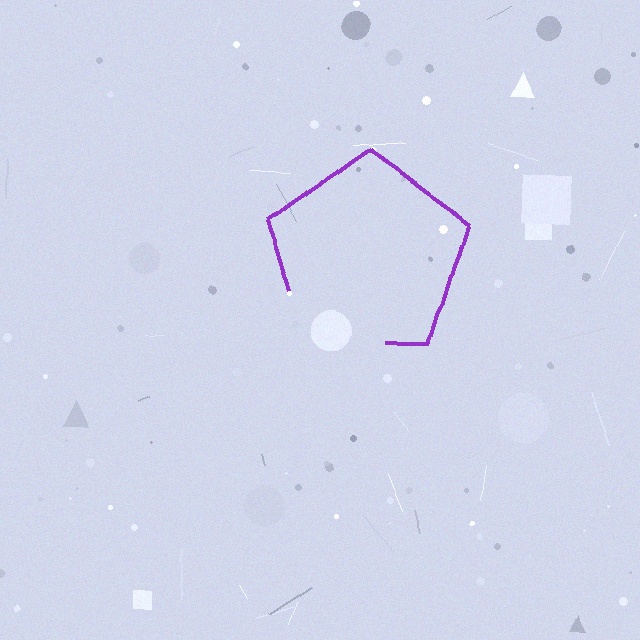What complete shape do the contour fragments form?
The contour fragments form a pentagon.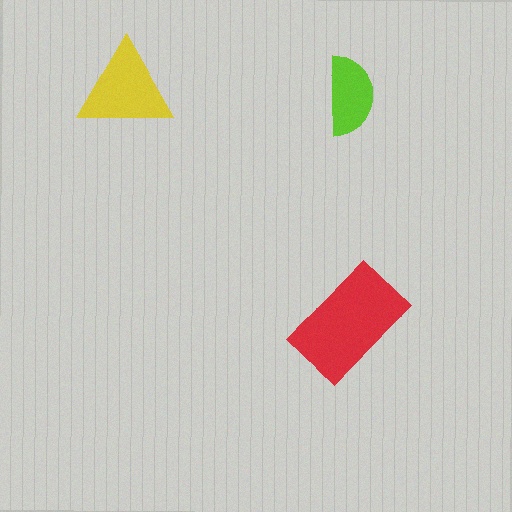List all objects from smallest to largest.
The lime semicircle, the yellow triangle, the red rectangle.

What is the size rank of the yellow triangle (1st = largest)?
2nd.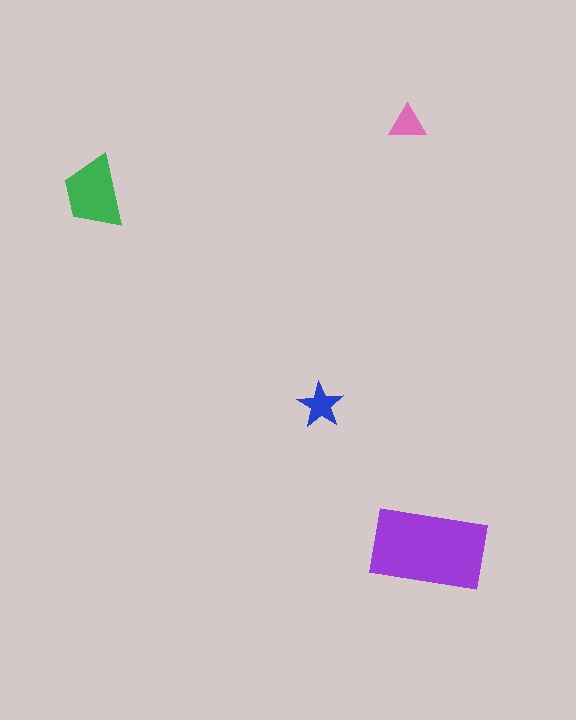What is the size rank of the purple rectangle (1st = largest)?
1st.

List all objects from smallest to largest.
The pink triangle, the blue star, the green trapezoid, the purple rectangle.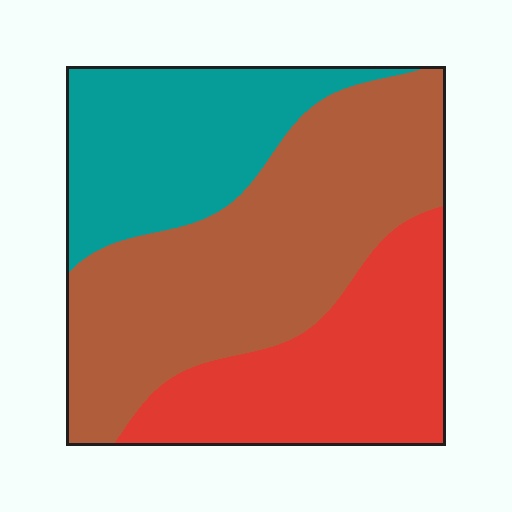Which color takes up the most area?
Brown, at roughly 45%.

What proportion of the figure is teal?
Teal takes up about one quarter (1/4) of the figure.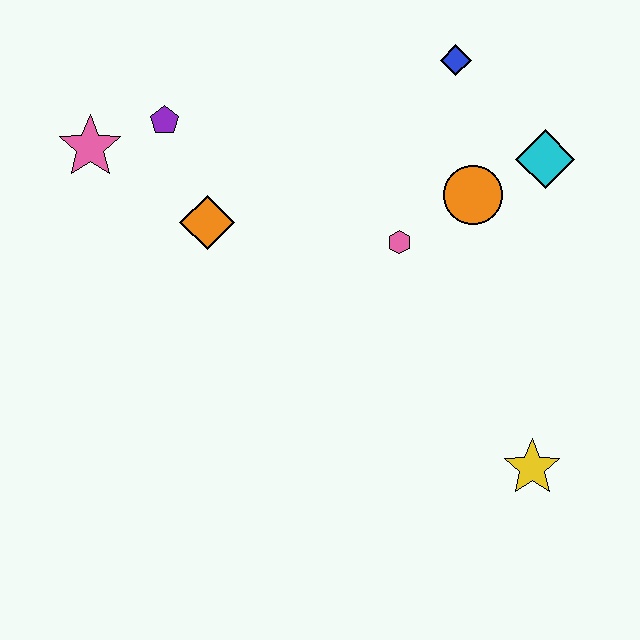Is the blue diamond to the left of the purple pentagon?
No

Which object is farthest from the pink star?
The yellow star is farthest from the pink star.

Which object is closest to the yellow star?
The pink hexagon is closest to the yellow star.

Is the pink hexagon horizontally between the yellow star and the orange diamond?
Yes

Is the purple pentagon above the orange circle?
Yes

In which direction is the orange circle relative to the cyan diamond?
The orange circle is to the left of the cyan diamond.